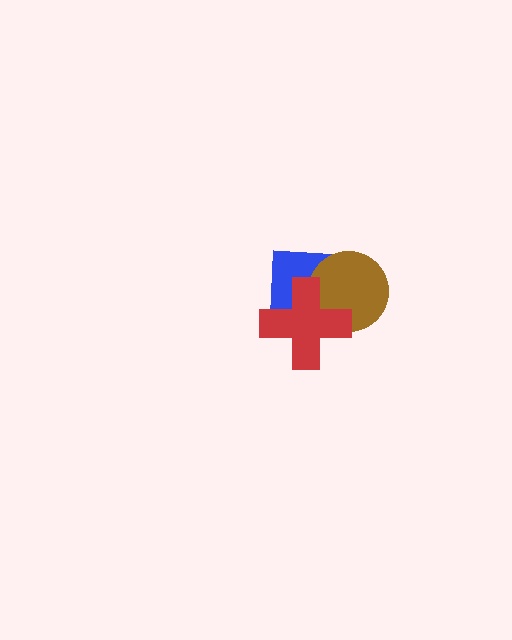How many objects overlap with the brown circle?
2 objects overlap with the brown circle.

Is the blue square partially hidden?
Yes, it is partially covered by another shape.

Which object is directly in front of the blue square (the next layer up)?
The brown circle is directly in front of the blue square.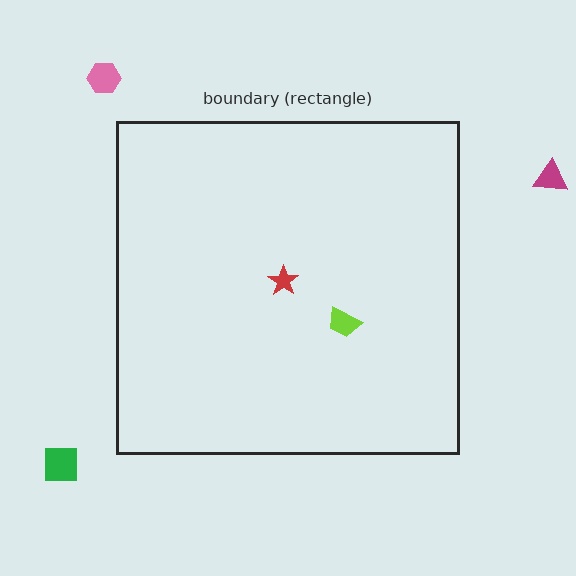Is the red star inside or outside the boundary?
Inside.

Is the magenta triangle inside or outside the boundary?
Outside.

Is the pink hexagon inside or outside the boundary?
Outside.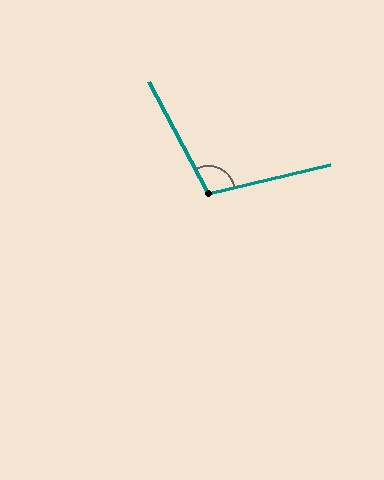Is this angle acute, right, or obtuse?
It is obtuse.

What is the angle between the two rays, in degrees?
Approximately 104 degrees.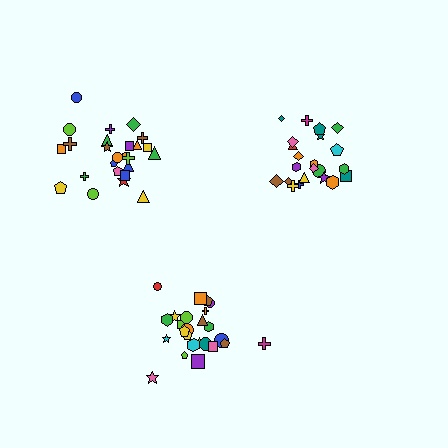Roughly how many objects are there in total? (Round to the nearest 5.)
Roughly 70 objects in total.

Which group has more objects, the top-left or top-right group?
The top-left group.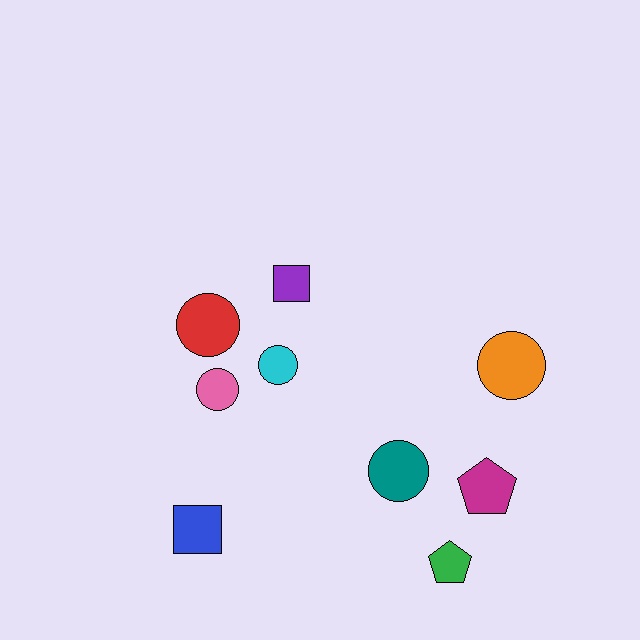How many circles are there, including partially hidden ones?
There are 5 circles.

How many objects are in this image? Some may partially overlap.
There are 9 objects.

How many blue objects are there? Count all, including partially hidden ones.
There is 1 blue object.